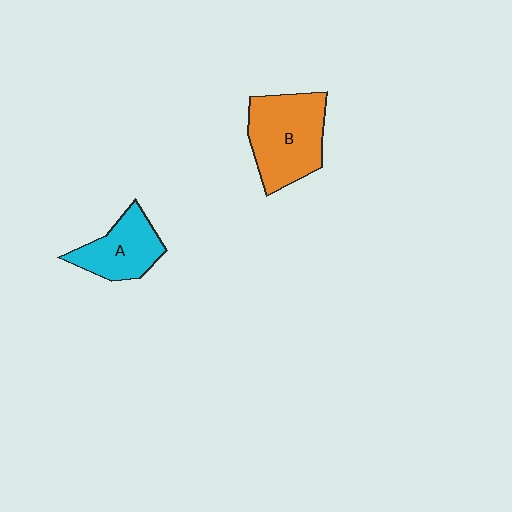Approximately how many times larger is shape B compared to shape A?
Approximately 1.5 times.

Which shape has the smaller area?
Shape A (cyan).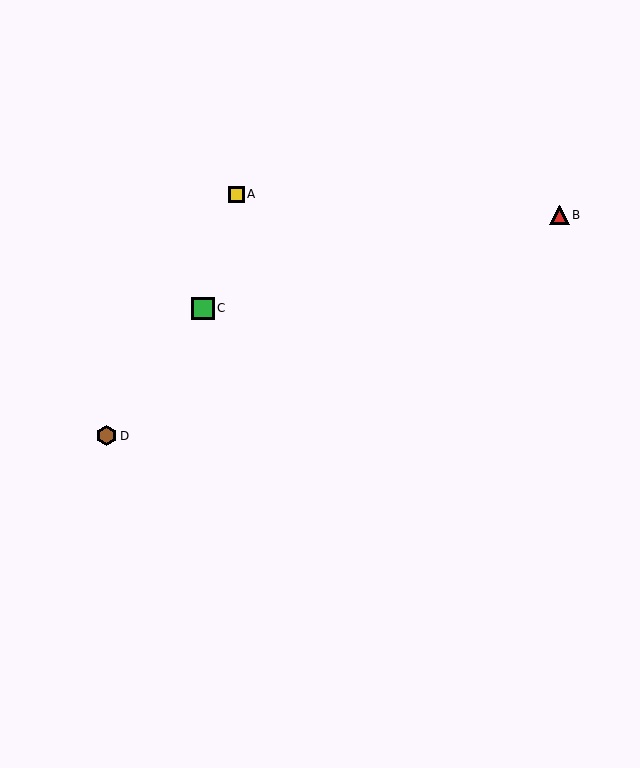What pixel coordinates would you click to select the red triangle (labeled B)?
Click at (560, 215) to select the red triangle B.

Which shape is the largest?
The green square (labeled C) is the largest.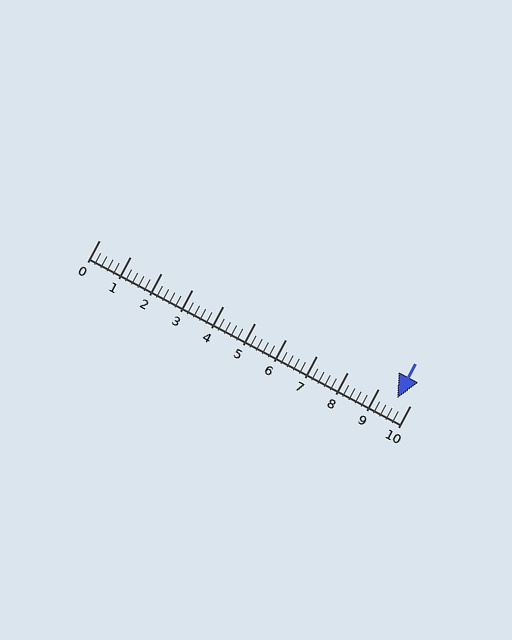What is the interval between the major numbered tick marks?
The major tick marks are spaced 1 units apart.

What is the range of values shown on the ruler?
The ruler shows values from 0 to 10.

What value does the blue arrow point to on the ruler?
The blue arrow points to approximately 9.6.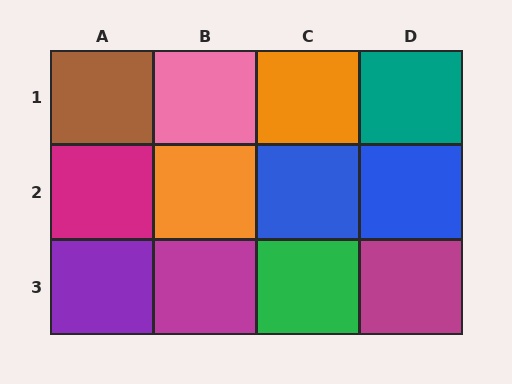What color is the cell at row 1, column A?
Brown.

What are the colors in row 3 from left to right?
Purple, magenta, green, magenta.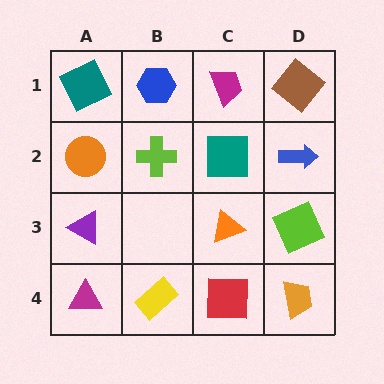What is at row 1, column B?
A blue hexagon.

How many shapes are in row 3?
3 shapes.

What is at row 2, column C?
A teal square.